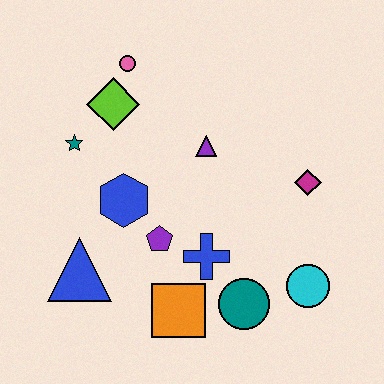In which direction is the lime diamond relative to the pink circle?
The lime diamond is below the pink circle.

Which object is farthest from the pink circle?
The cyan circle is farthest from the pink circle.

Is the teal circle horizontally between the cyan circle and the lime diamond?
Yes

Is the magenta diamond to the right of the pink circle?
Yes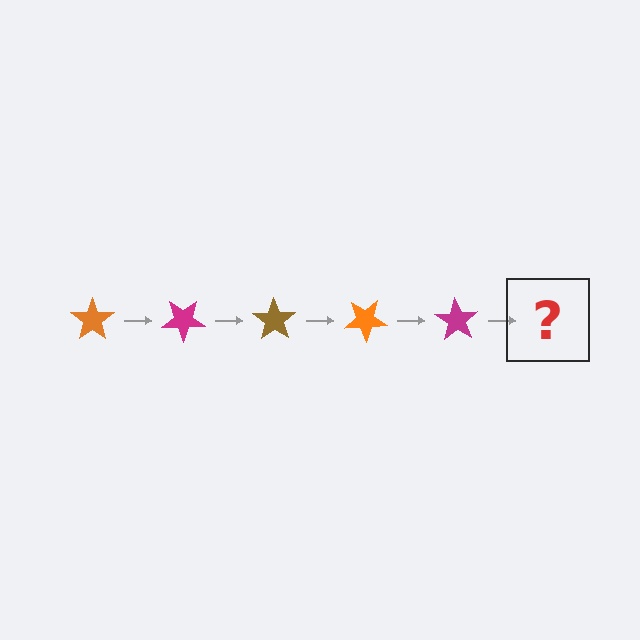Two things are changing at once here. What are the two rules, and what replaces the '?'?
The two rules are that it rotates 35 degrees each step and the color cycles through orange, magenta, and brown. The '?' should be a brown star, rotated 175 degrees from the start.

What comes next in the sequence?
The next element should be a brown star, rotated 175 degrees from the start.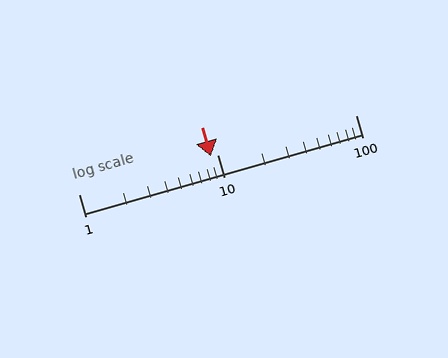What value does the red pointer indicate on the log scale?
The pointer indicates approximately 9.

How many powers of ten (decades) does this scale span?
The scale spans 2 decades, from 1 to 100.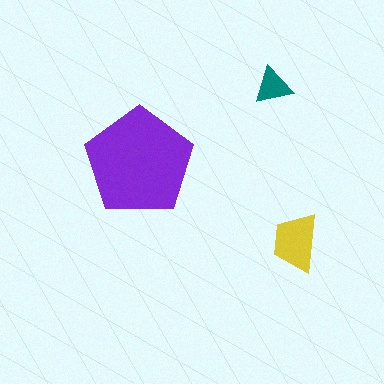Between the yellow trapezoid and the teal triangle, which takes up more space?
The yellow trapezoid.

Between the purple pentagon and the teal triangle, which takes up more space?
The purple pentagon.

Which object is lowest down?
The yellow trapezoid is bottommost.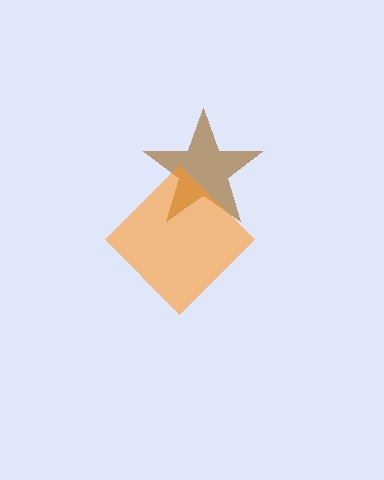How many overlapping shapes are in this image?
There are 2 overlapping shapes in the image.